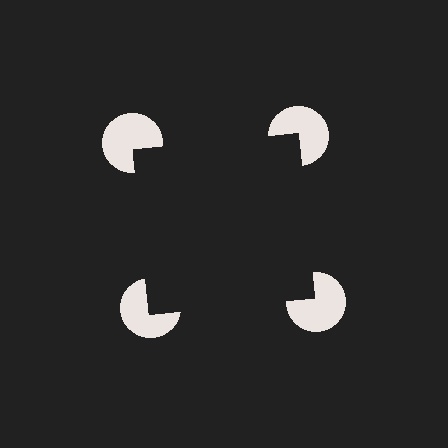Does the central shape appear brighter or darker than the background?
It typically appears slightly darker than the background, even though no actual brightness change is drawn.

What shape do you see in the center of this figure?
An illusory square — its edges are inferred from the aligned wedge cuts in the pac-man discs, not physically drawn.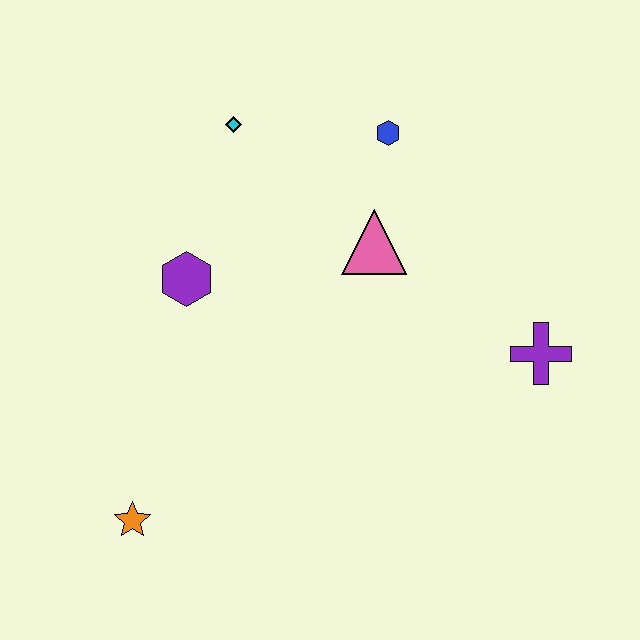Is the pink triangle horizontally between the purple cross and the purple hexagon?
Yes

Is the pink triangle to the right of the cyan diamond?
Yes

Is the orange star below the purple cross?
Yes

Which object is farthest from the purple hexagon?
The purple cross is farthest from the purple hexagon.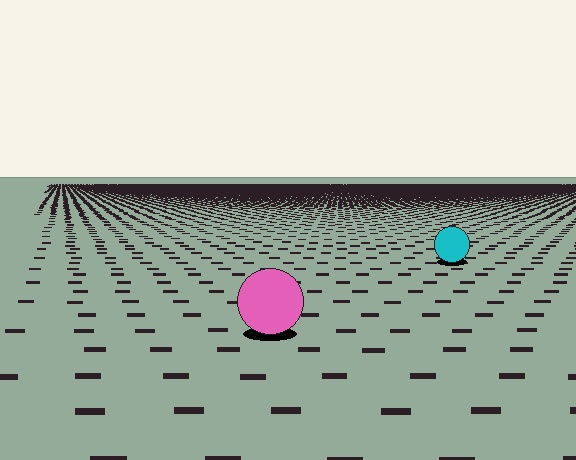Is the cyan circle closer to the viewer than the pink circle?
No. The pink circle is closer — you can tell from the texture gradient: the ground texture is coarser near it.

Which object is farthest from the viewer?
The cyan circle is farthest from the viewer. It appears smaller and the ground texture around it is denser.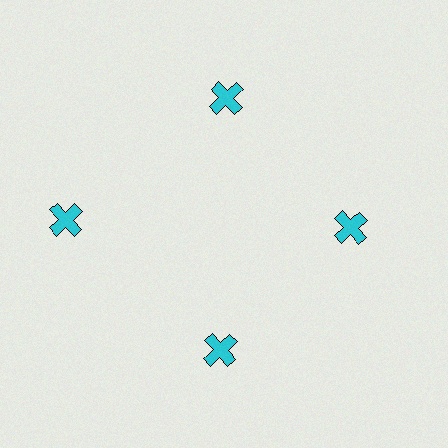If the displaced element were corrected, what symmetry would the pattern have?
It would have 4-fold rotational symmetry — the pattern would map onto itself every 90 degrees.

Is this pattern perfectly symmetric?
No. The 4 cyan crosses are arranged in a ring, but one element near the 9 o'clock position is pushed outward from the center, breaking the 4-fold rotational symmetry.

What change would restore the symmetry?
The symmetry would be restored by moving it inward, back onto the ring so that all 4 crosses sit at equal angles and equal distance from the center.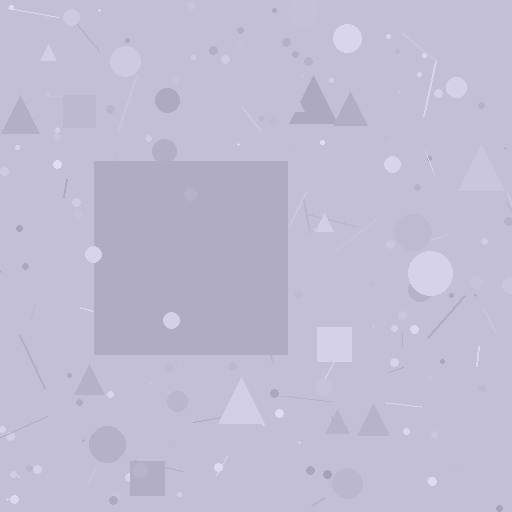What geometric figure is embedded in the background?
A square is embedded in the background.